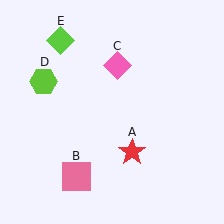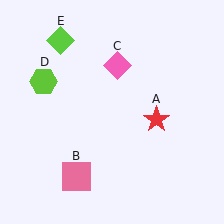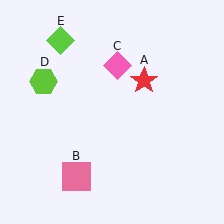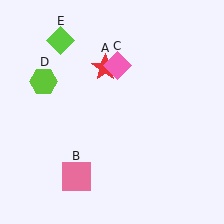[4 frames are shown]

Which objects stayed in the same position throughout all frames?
Pink square (object B) and pink diamond (object C) and lime hexagon (object D) and lime diamond (object E) remained stationary.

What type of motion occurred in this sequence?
The red star (object A) rotated counterclockwise around the center of the scene.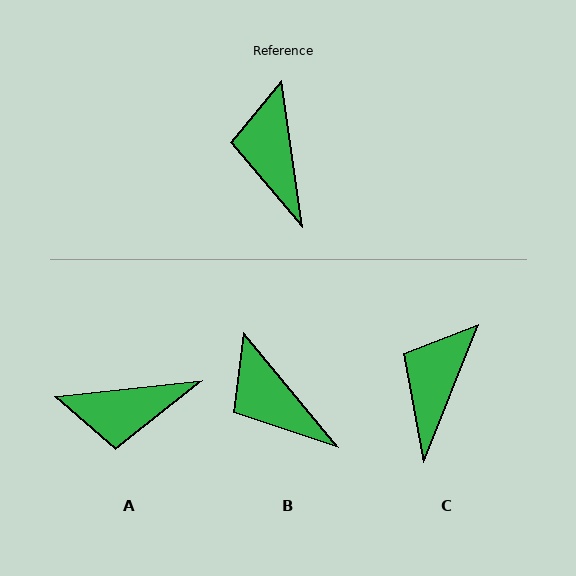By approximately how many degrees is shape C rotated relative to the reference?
Approximately 30 degrees clockwise.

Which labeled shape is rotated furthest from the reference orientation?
A, about 88 degrees away.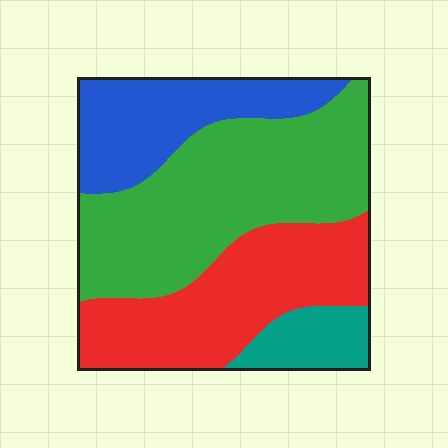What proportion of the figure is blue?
Blue covers 20% of the figure.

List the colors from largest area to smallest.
From largest to smallest: green, red, blue, teal.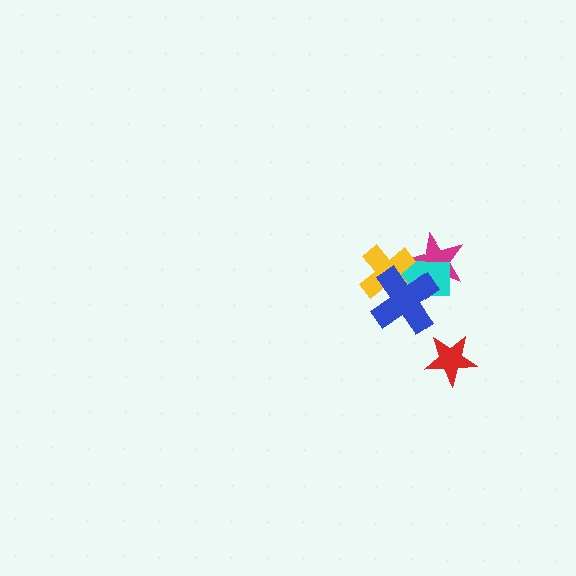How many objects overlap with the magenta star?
3 objects overlap with the magenta star.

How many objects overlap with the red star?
0 objects overlap with the red star.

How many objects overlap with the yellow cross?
3 objects overlap with the yellow cross.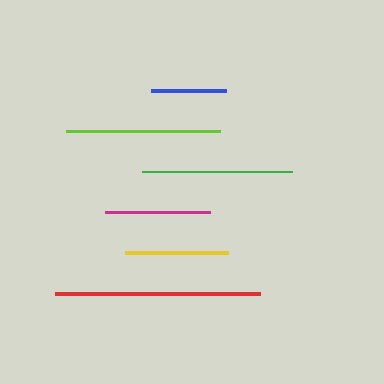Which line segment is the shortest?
The blue line is the shortest at approximately 75 pixels.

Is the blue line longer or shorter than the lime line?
The lime line is longer than the blue line.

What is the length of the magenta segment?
The magenta segment is approximately 105 pixels long.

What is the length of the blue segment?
The blue segment is approximately 75 pixels long.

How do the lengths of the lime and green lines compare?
The lime and green lines are approximately the same length.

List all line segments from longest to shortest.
From longest to shortest: red, lime, green, magenta, yellow, blue.